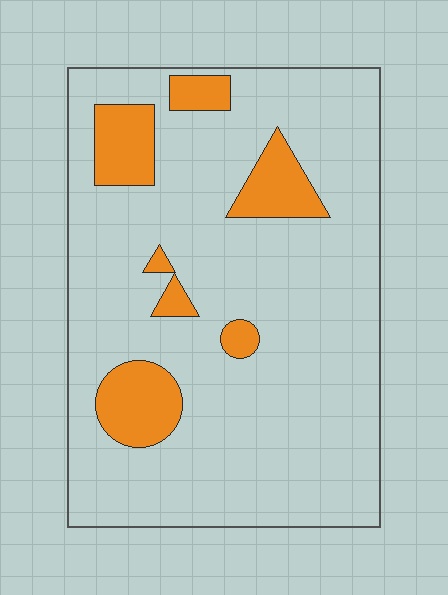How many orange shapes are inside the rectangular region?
7.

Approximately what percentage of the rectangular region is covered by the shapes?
Approximately 15%.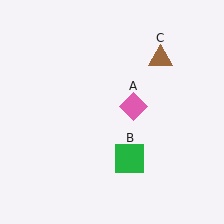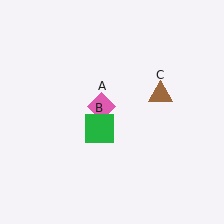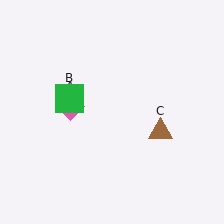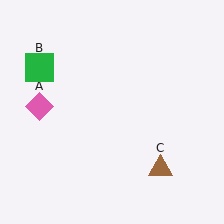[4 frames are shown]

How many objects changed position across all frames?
3 objects changed position: pink diamond (object A), green square (object B), brown triangle (object C).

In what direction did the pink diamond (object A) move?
The pink diamond (object A) moved left.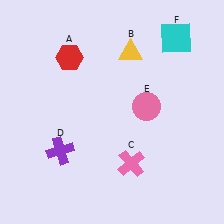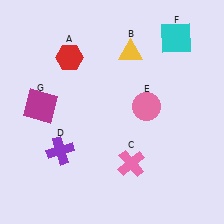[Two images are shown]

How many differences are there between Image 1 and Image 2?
There is 1 difference between the two images.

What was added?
A magenta square (G) was added in Image 2.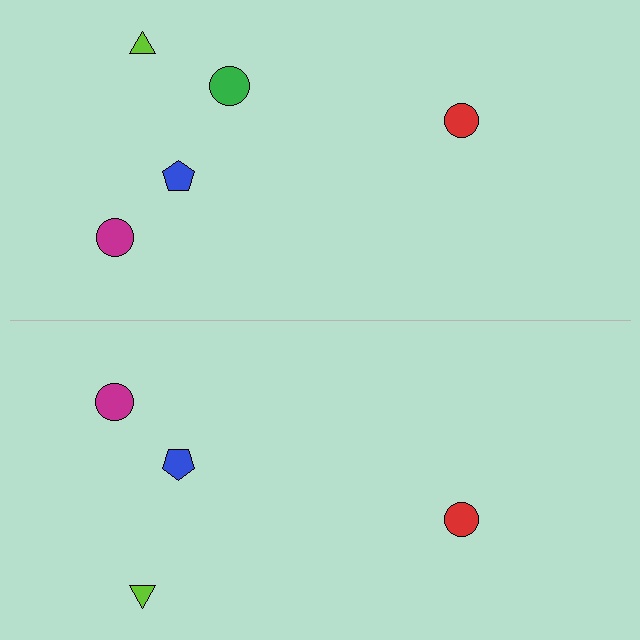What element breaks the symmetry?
A green circle is missing from the bottom side.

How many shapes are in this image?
There are 9 shapes in this image.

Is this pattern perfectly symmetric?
No, the pattern is not perfectly symmetric. A green circle is missing from the bottom side.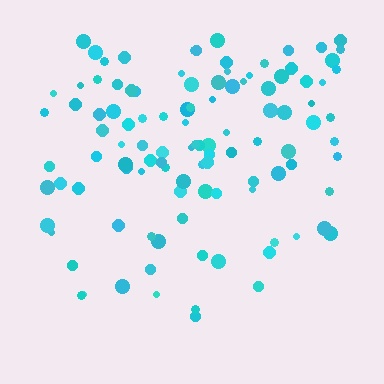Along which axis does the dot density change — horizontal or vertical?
Vertical.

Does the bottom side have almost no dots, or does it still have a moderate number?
Still a moderate number, just noticeably fewer than the top.